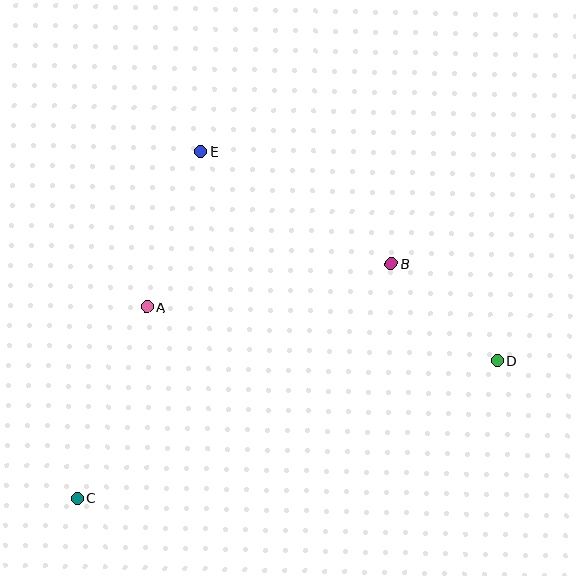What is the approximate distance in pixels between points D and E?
The distance between D and E is approximately 363 pixels.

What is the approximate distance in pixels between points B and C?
The distance between B and C is approximately 392 pixels.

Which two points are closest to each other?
Points B and D are closest to each other.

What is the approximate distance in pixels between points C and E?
The distance between C and E is approximately 368 pixels.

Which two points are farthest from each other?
Points C and D are farthest from each other.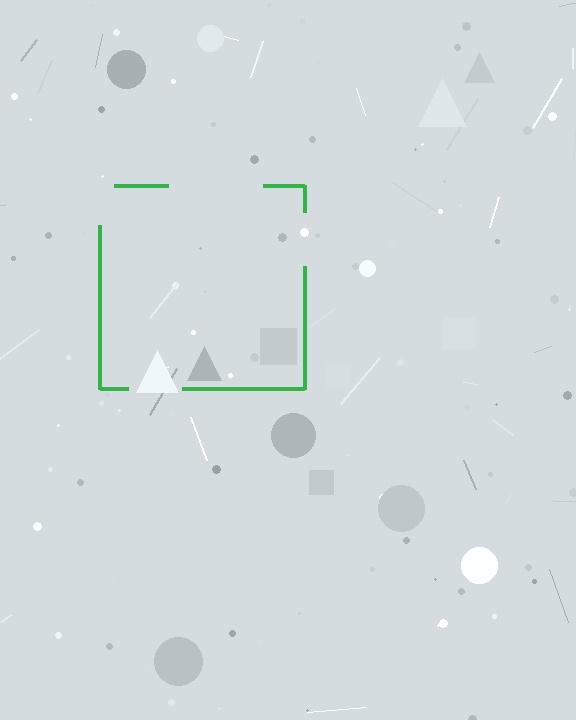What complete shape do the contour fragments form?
The contour fragments form a square.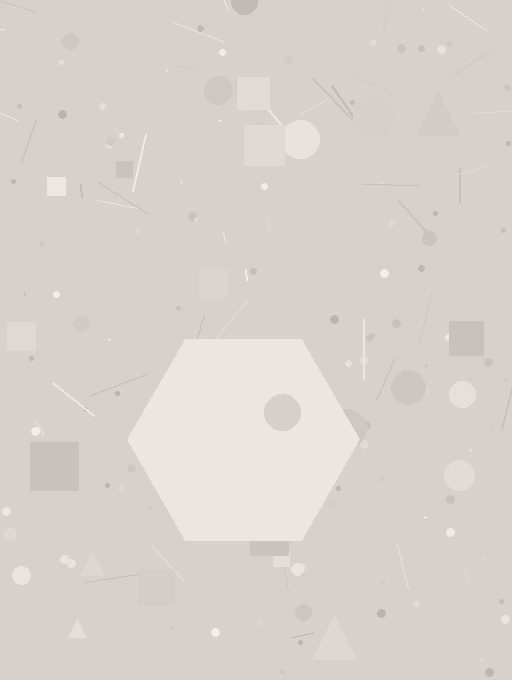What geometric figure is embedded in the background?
A hexagon is embedded in the background.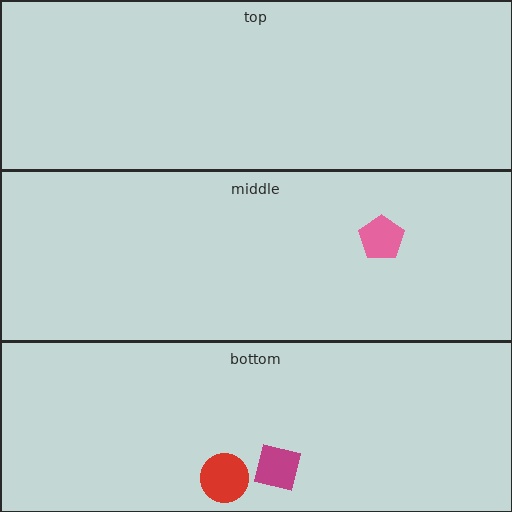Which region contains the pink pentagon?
The middle region.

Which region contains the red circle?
The bottom region.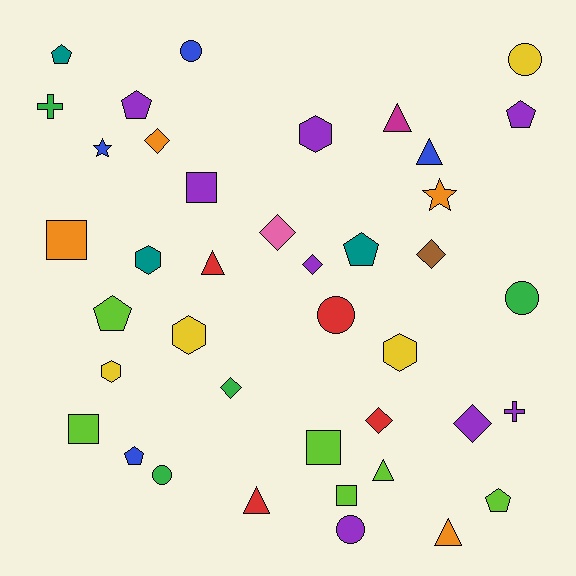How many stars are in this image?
There are 2 stars.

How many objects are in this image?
There are 40 objects.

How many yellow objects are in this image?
There are 4 yellow objects.